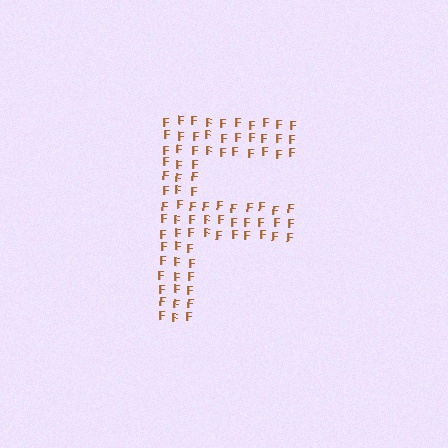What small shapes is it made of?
It is made of small letter F's.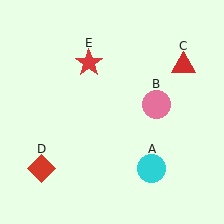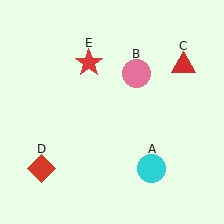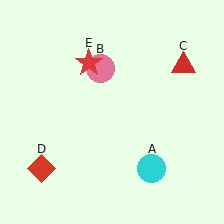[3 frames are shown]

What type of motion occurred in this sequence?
The pink circle (object B) rotated counterclockwise around the center of the scene.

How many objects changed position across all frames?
1 object changed position: pink circle (object B).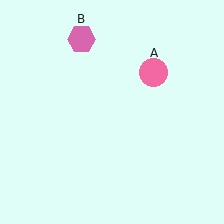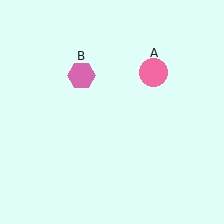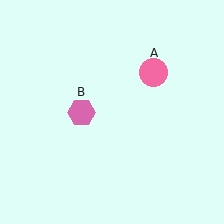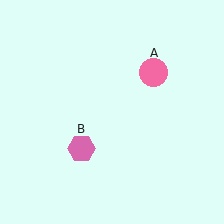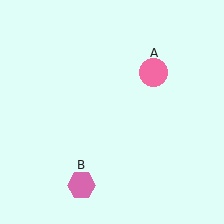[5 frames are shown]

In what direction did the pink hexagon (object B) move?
The pink hexagon (object B) moved down.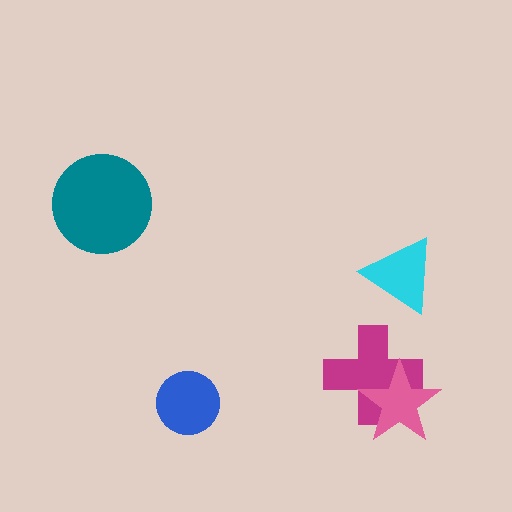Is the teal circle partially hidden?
No, no other shape covers it.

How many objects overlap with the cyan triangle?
0 objects overlap with the cyan triangle.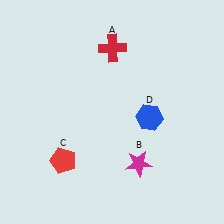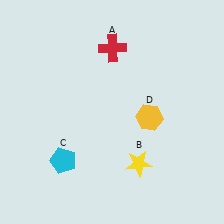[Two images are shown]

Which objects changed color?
B changed from magenta to yellow. C changed from red to cyan. D changed from blue to yellow.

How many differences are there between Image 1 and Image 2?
There are 3 differences between the two images.